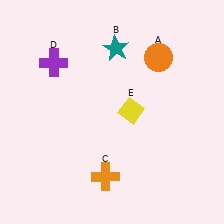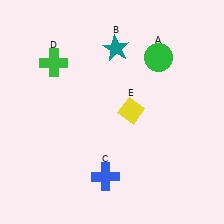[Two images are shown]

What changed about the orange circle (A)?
In Image 1, A is orange. In Image 2, it changed to green.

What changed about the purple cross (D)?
In Image 1, D is purple. In Image 2, it changed to green.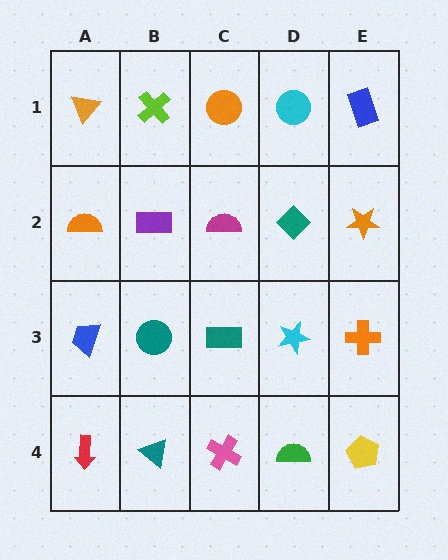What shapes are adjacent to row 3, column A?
An orange semicircle (row 2, column A), a red arrow (row 4, column A), a teal circle (row 3, column B).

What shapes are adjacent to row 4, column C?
A teal rectangle (row 3, column C), a teal triangle (row 4, column B), a green semicircle (row 4, column D).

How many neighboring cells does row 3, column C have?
4.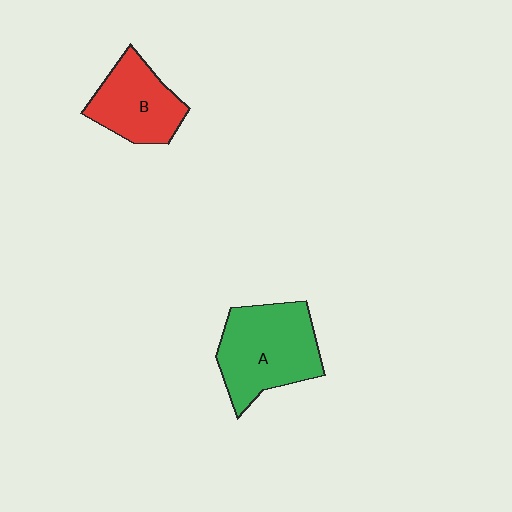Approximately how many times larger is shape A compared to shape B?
Approximately 1.4 times.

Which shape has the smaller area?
Shape B (red).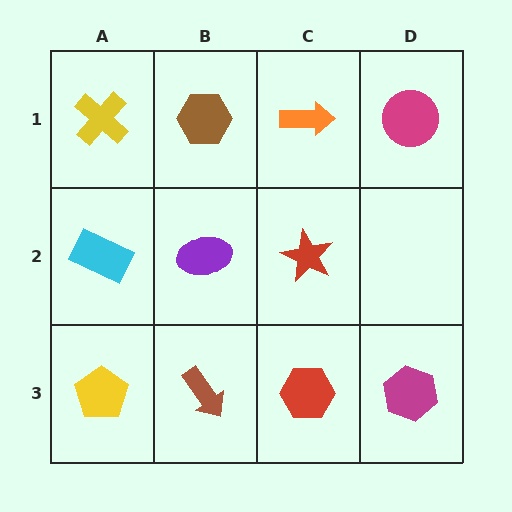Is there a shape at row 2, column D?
No, that cell is empty.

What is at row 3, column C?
A red hexagon.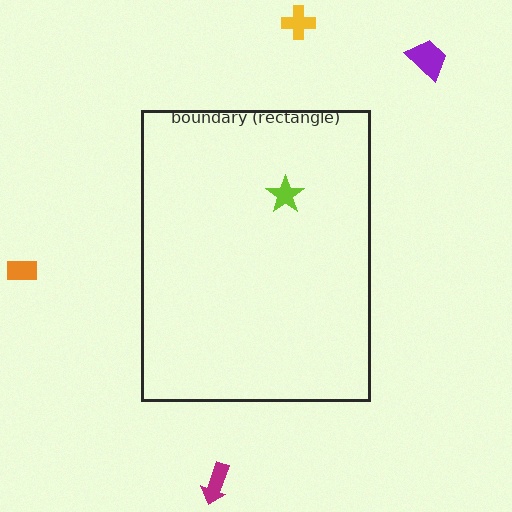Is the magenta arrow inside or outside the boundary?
Outside.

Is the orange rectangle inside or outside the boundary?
Outside.